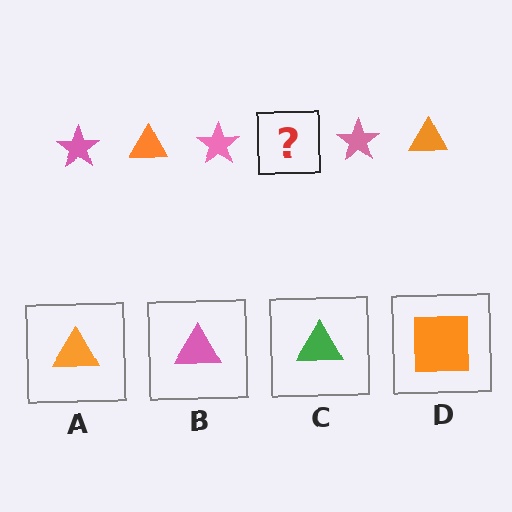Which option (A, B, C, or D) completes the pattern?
A.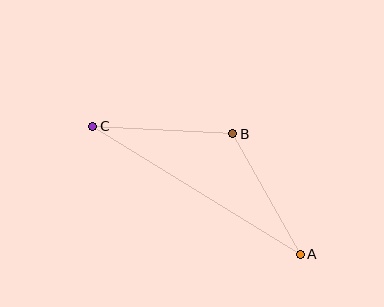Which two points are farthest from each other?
Points A and C are farthest from each other.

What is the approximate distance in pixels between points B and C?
The distance between B and C is approximately 140 pixels.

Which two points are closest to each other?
Points A and B are closest to each other.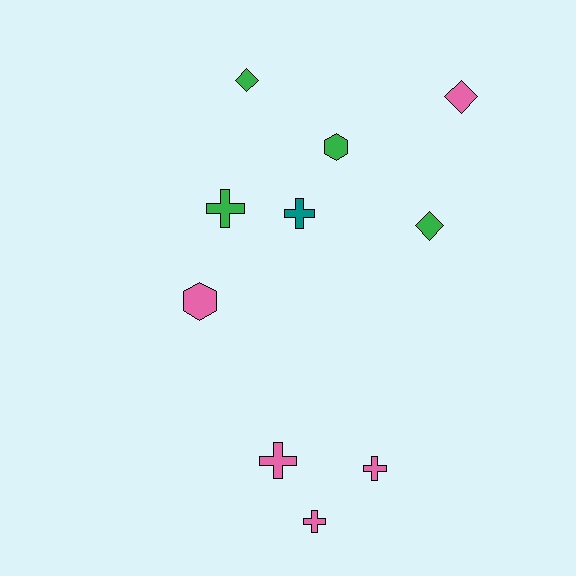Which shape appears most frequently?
Cross, with 5 objects.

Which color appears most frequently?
Pink, with 5 objects.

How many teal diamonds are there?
There are no teal diamonds.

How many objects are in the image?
There are 10 objects.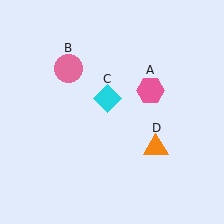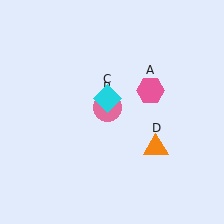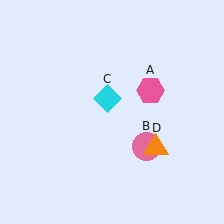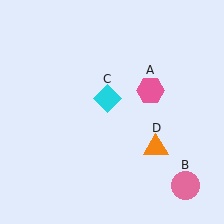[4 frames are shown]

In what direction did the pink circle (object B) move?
The pink circle (object B) moved down and to the right.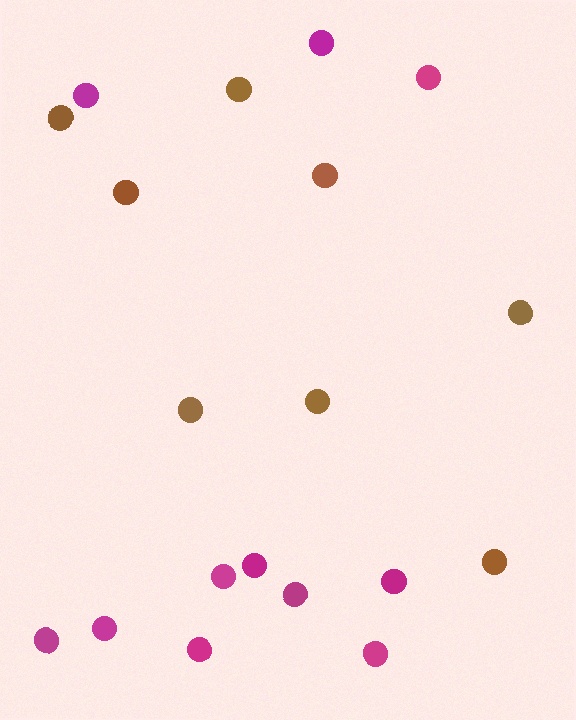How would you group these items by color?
There are 2 groups: one group of magenta circles (11) and one group of brown circles (8).